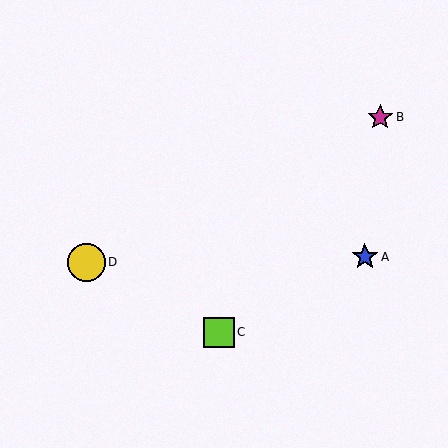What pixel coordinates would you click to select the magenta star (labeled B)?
Click at (380, 117) to select the magenta star B.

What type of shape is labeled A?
Shape A is a blue star.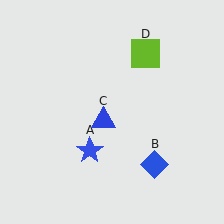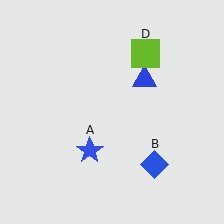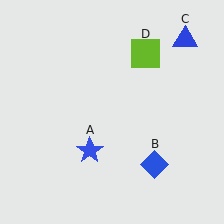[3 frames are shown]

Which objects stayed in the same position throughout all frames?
Blue star (object A) and blue diamond (object B) and lime square (object D) remained stationary.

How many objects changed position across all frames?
1 object changed position: blue triangle (object C).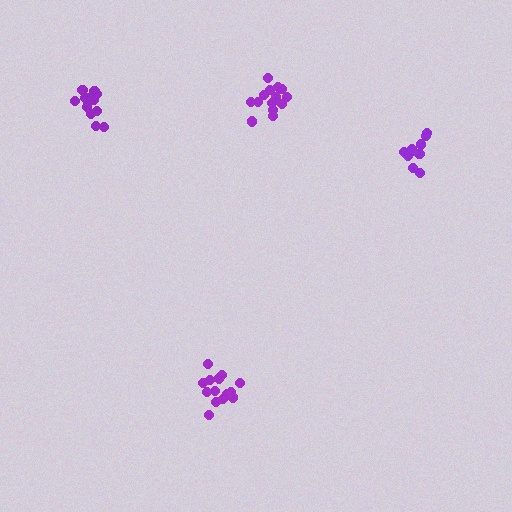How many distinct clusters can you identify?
There are 4 distinct clusters.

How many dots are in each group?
Group 1: 14 dots, Group 2: 13 dots, Group 3: 10 dots, Group 4: 14 dots (51 total).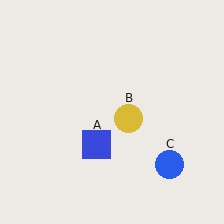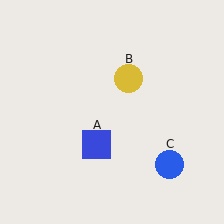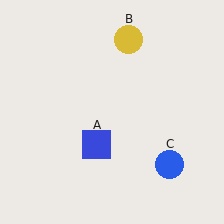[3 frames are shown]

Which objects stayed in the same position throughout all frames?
Blue square (object A) and blue circle (object C) remained stationary.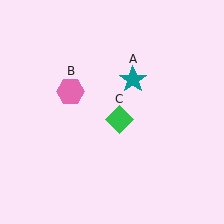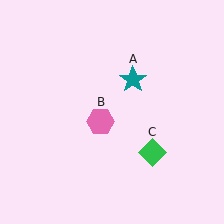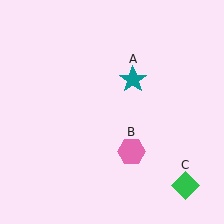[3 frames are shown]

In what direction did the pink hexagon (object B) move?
The pink hexagon (object B) moved down and to the right.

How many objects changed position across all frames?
2 objects changed position: pink hexagon (object B), green diamond (object C).